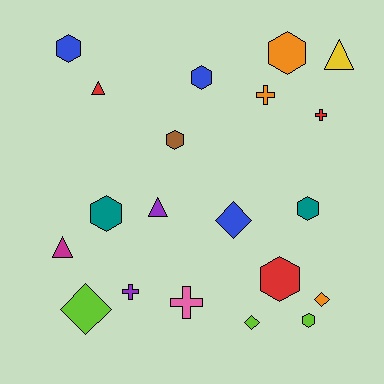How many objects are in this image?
There are 20 objects.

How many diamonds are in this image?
There are 4 diamonds.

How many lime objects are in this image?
There are 3 lime objects.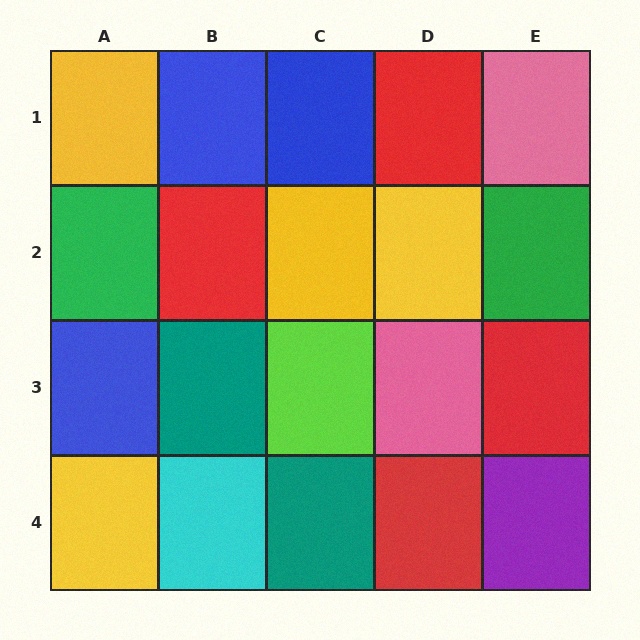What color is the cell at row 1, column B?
Blue.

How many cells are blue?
3 cells are blue.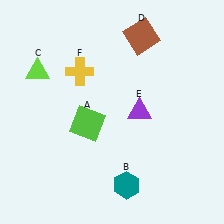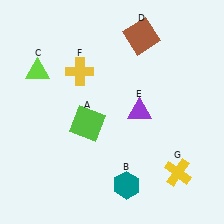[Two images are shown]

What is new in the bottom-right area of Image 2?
A yellow cross (G) was added in the bottom-right area of Image 2.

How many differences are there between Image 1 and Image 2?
There is 1 difference between the two images.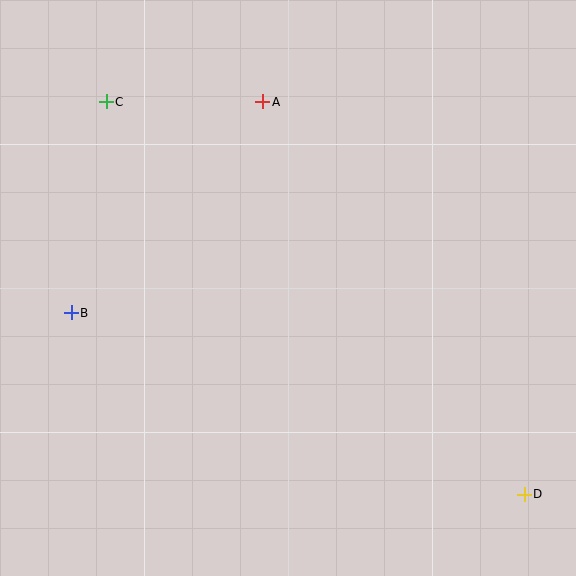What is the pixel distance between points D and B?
The distance between D and B is 488 pixels.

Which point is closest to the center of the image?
Point A at (263, 102) is closest to the center.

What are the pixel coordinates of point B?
Point B is at (71, 313).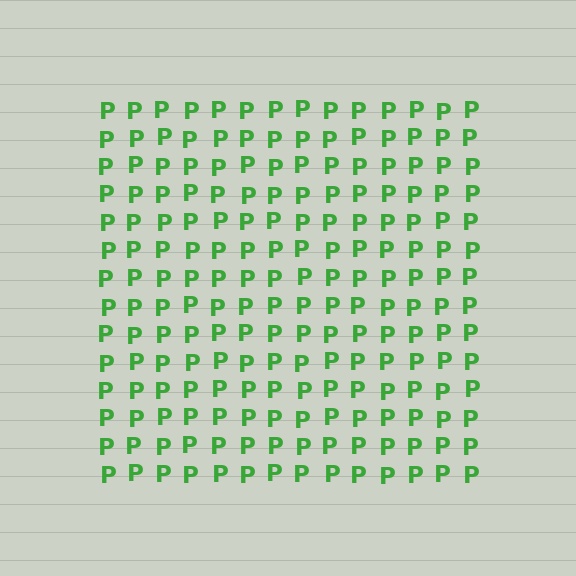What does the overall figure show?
The overall figure shows a square.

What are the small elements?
The small elements are letter P's.